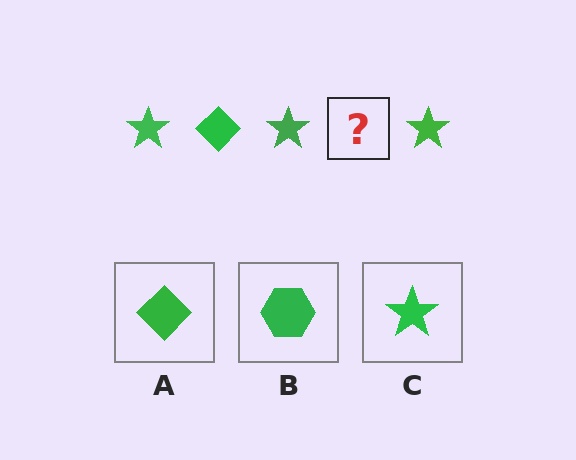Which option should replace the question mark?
Option A.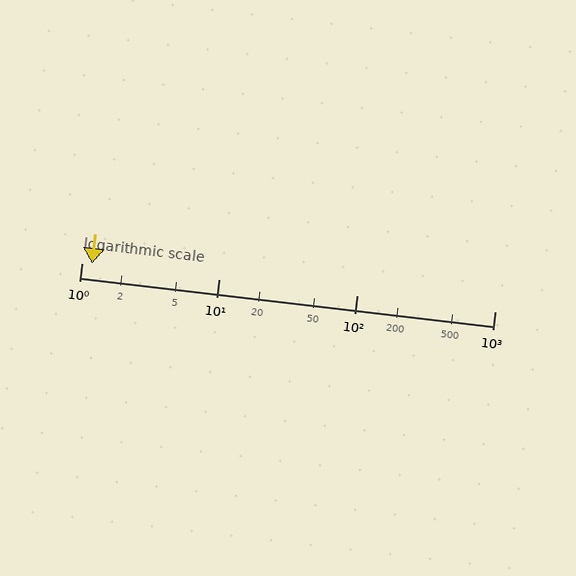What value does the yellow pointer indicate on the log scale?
The pointer indicates approximately 1.2.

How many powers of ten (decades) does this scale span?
The scale spans 3 decades, from 1 to 1000.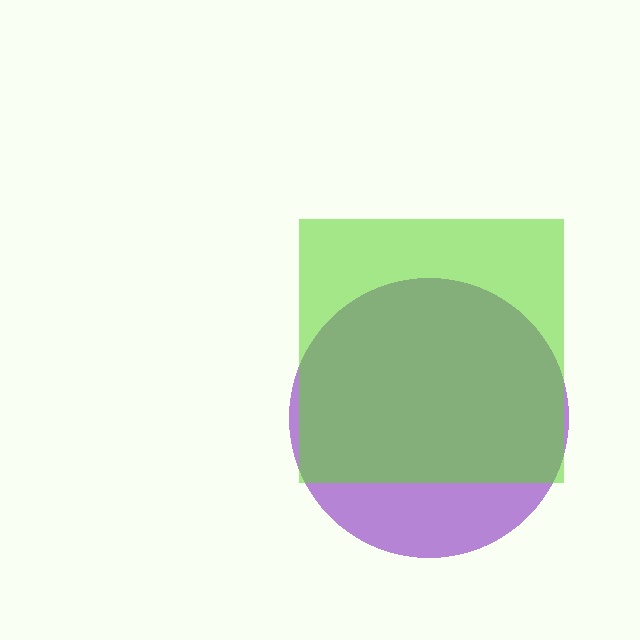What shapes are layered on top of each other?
The layered shapes are: a purple circle, a lime square.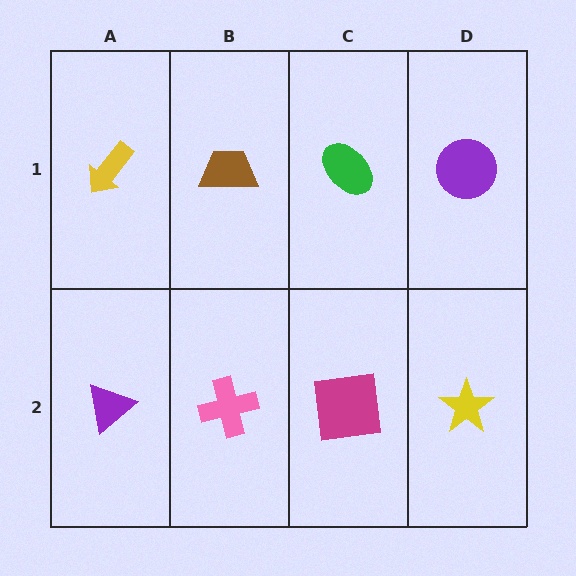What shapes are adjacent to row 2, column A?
A yellow arrow (row 1, column A), a pink cross (row 2, column B).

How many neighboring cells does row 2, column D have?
2.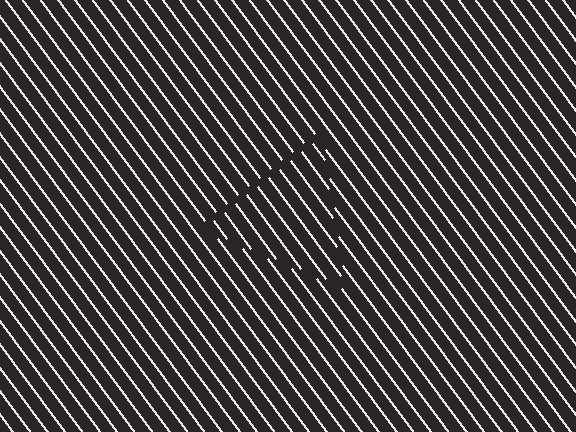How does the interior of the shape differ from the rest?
The interior of the shape contains the same grating, shifted by half a period — the contour is defined by the phase discontinuity where line-ends from the inner and outer gratings abut.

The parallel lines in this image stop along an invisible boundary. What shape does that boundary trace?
An illusory triangle. The interior of the shape contains the same grating, shifted by half a period — the contour is defined by the phase discontinuity where line-ends from the inner and outer gratings abut.